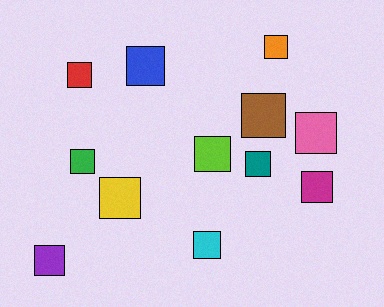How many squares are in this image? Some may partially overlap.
There are 12 squares.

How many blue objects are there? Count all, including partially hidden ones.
There is 1 blue object.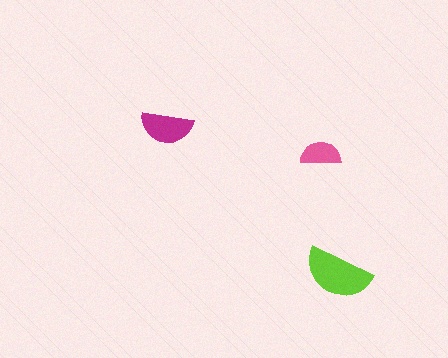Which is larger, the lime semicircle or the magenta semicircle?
The lime one.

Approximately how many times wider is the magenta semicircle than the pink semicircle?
About 1.5 times wider.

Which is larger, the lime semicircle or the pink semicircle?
The lime one.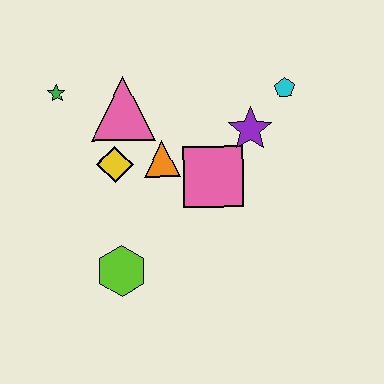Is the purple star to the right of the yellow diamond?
Yes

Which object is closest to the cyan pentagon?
The purple star is closest to the cyan pentagon.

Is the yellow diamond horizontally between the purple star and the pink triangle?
No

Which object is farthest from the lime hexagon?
The cyan pentagon is farthest from the lime hexagon.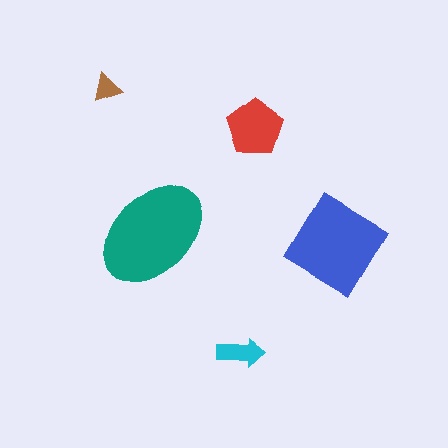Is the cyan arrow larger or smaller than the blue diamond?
Smaller.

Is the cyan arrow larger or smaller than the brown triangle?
Larger.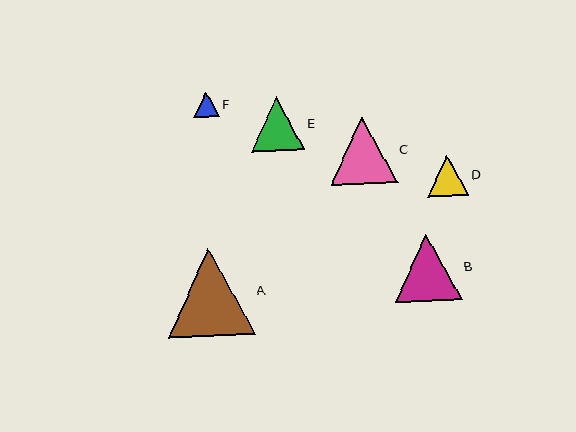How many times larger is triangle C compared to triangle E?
Triangle C is approximately 1.3 times the size of triangle E.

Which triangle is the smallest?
Triangle F is the smallest with a size of approximately 25 pixels.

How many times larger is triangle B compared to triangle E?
Triangle B is approximately 1.3 times the size of triangle E.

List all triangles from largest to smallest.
From largest to smallest: A, C, B, E, D, F.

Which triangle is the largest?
Triangle A is the largest with a size of approximately 87 pixels.